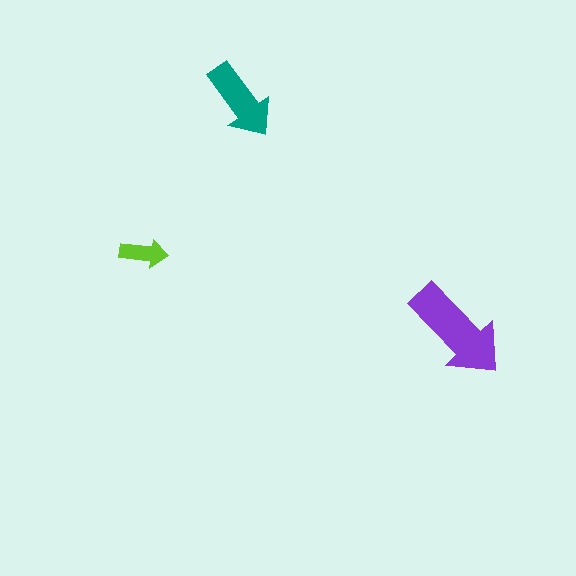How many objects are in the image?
There are 3 objects in the image.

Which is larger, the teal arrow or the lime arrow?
The teal one.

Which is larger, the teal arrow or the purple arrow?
The purple one.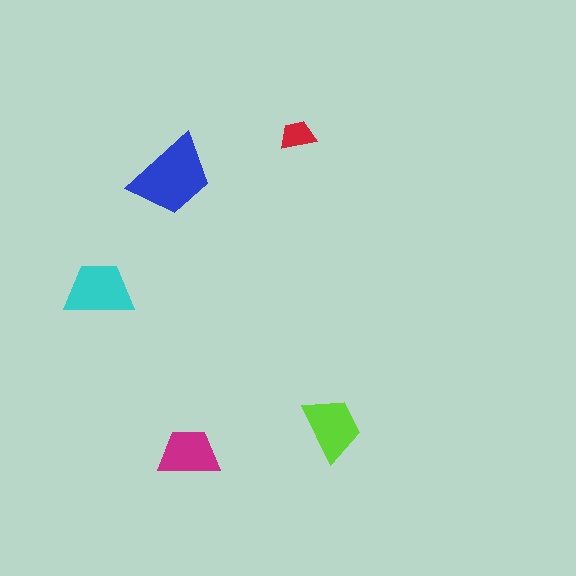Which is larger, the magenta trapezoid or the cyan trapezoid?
The cyan one.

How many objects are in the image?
There are 5 objects in the image.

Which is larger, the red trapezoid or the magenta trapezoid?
The magenta one.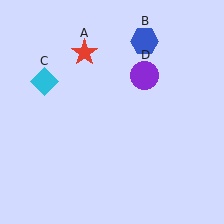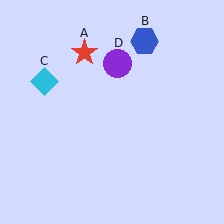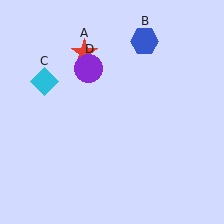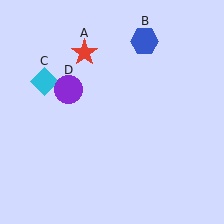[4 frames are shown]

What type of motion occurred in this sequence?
The purple circle (object D) rotated counterclockwise around the center of the scene.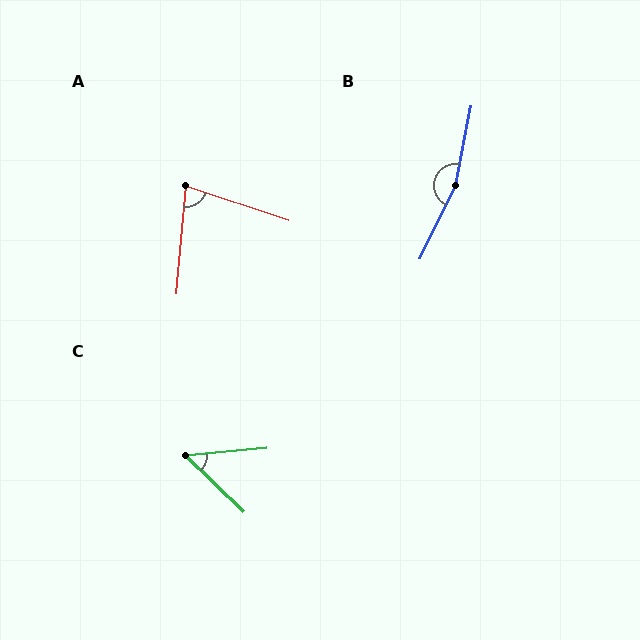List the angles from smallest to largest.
C (49°), A (77°), B (166°).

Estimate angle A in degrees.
Approximately 77 degrees.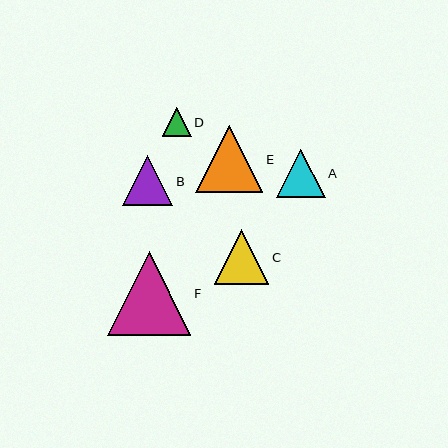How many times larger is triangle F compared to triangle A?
Triangle F is approximately 1.7 times the size of triangle A.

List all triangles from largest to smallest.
From largest to smallest: F, E, C, B, A, D.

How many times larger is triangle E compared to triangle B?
Triangle E is approximately 1.3 times the size of triangle B.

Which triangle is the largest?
Triangle F is the largest with a size of approximately 84 pixels.